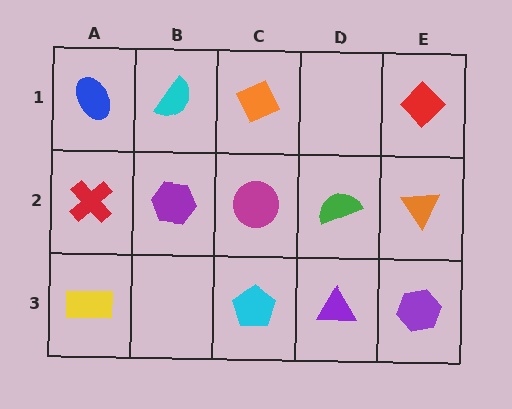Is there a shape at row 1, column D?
No, that cell is empty.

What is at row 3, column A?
A yellow rectangle.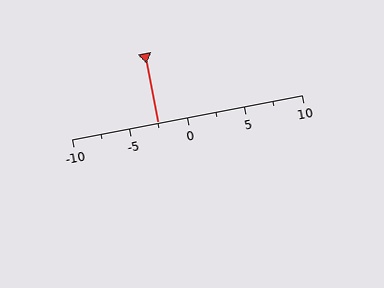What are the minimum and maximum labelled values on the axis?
The axis runs from -10 to 10.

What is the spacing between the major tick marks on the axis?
The major ticks are spaced 5 apart.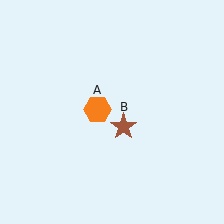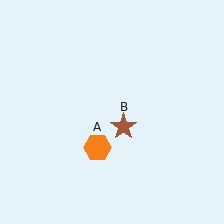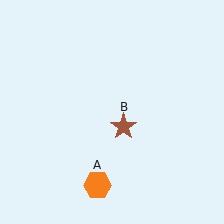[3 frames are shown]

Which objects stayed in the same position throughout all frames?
Brown star (object B) remained stationary.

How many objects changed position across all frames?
1 object changed position: orange hexagon (object A).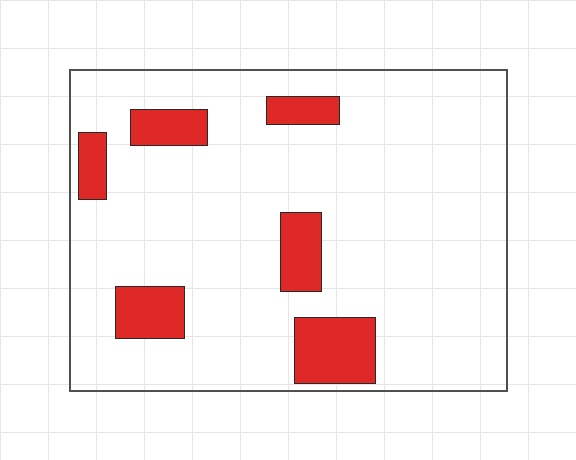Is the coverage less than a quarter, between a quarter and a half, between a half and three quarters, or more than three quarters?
Less than a quarter.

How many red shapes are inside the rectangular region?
6.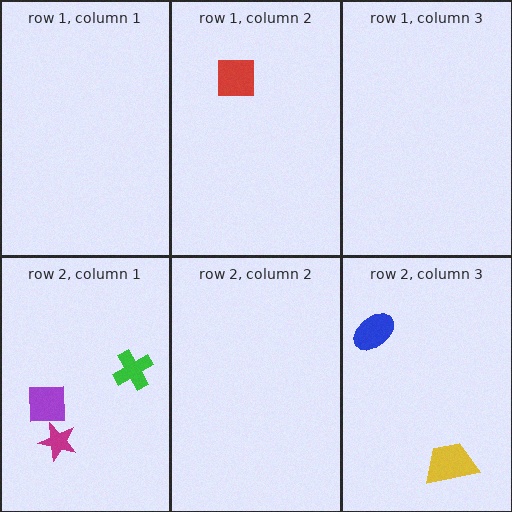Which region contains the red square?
The row 1, column 2 region.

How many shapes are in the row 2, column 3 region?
2.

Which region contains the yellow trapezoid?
The row 2, column 3 region.